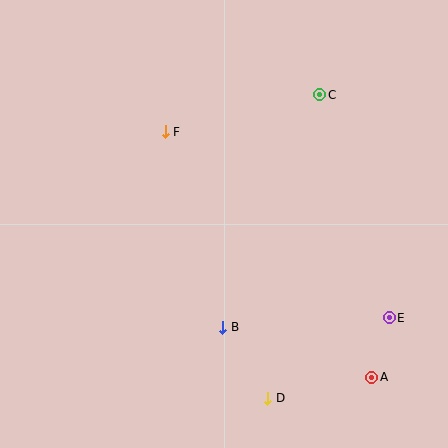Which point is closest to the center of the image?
Point B at (223, 327) is closest to the center.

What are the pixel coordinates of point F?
Point F is at (165, 132).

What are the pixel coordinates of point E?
Point E is at (389, 318).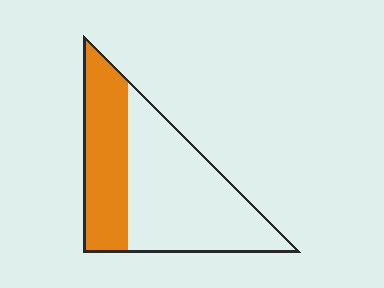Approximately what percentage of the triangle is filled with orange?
Approximately 35%.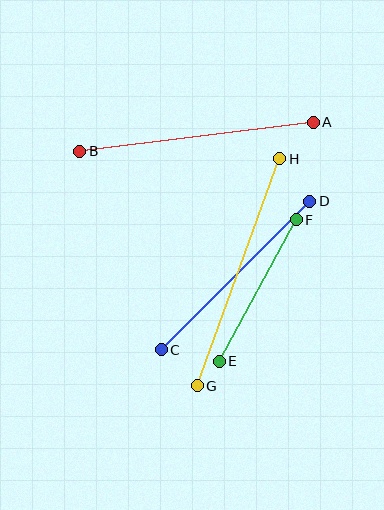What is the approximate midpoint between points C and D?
The midpoint is at approximately (235, 275) pixels.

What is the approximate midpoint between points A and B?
The midpoint is at approximately (197, 137) pixels.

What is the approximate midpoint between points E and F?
The midpoint is at approximately (258, 291) pixels.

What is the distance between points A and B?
The distance is approximately 235 pixels.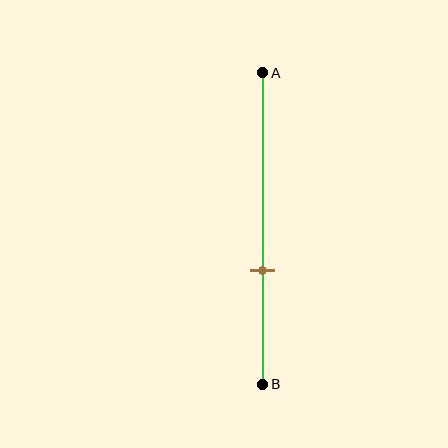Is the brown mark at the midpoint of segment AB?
No, the mark is at about 65% from A, not at the 50% midpoint.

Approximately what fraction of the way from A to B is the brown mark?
The brown mark is approximately 65% of the way from A to B.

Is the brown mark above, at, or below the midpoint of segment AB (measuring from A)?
The brown mark is below the midpoint of segment AB.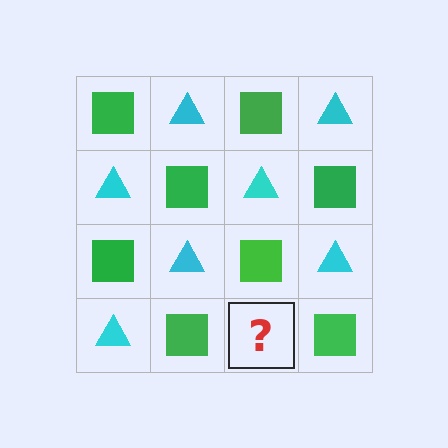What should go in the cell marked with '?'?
The missing cell should contain a cyan triangle.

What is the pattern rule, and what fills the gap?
The rule is that it alternates green square and cyan triangle in a checkerboard pattern. The gap should be filled with a cyan triangle.